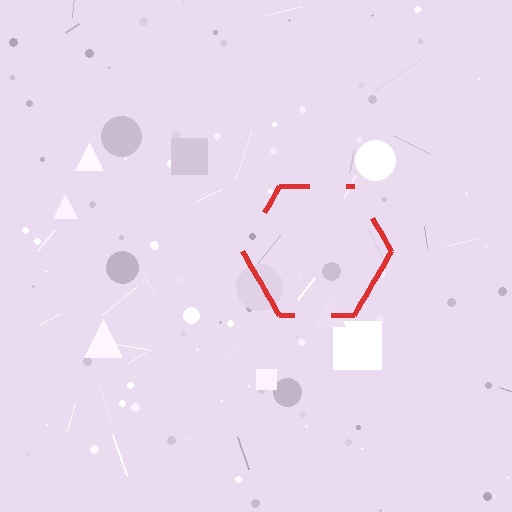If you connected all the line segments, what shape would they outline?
They would outline a hexagon.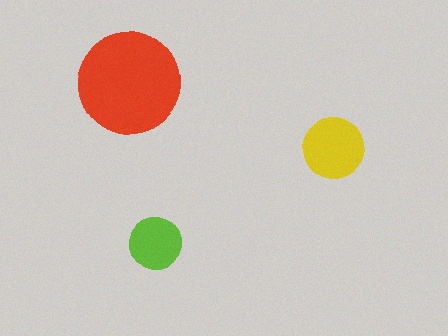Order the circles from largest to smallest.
the red one, the yellow one, the lime one.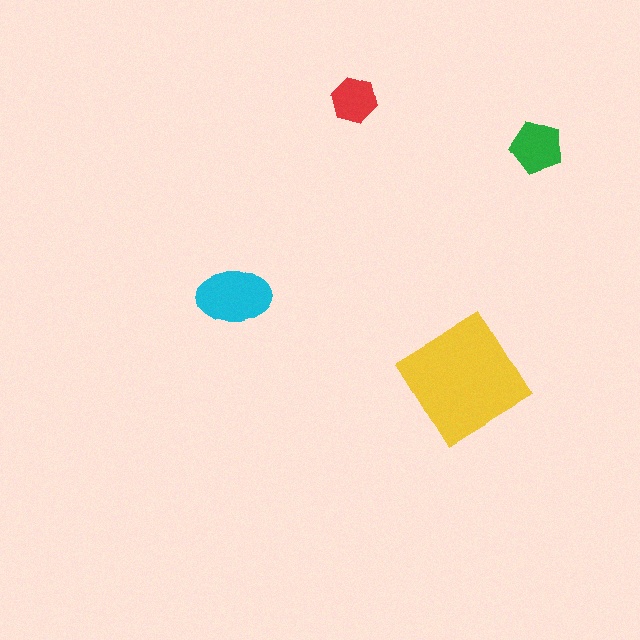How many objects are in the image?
There are 4 objects in the image.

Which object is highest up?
The red hexagon is topmost.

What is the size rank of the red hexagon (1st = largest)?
4th.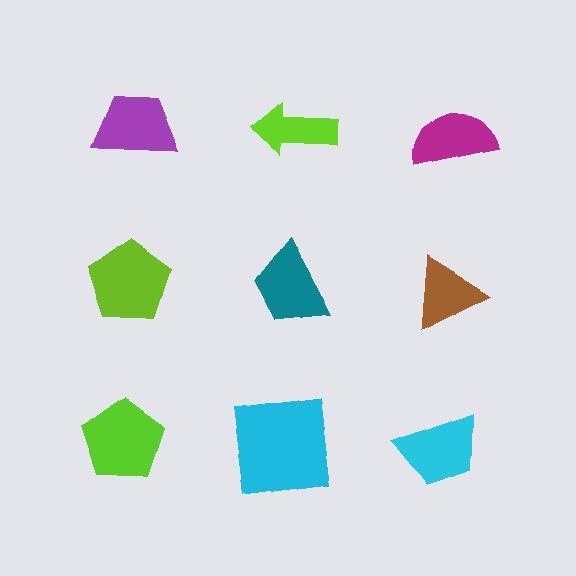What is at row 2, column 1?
A lime pentagon.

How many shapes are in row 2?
3 shapes.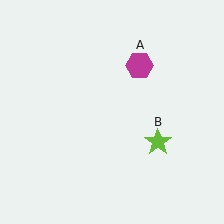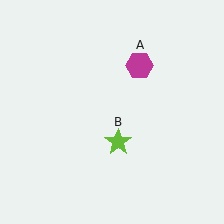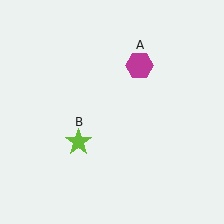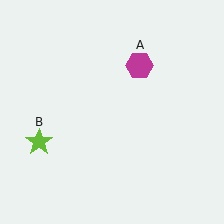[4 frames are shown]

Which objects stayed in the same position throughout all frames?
Magenta hexagon (object A) remained stationary.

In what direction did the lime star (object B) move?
The lime star (object B) moved left.